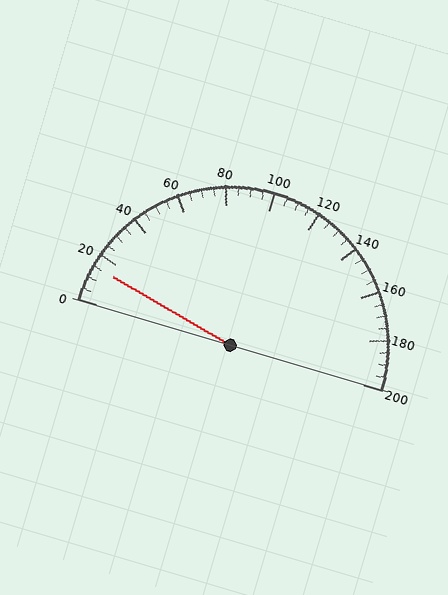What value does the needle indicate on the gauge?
The needle indicates approximately 15.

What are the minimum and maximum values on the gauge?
The gauge ranges from 0 to 200.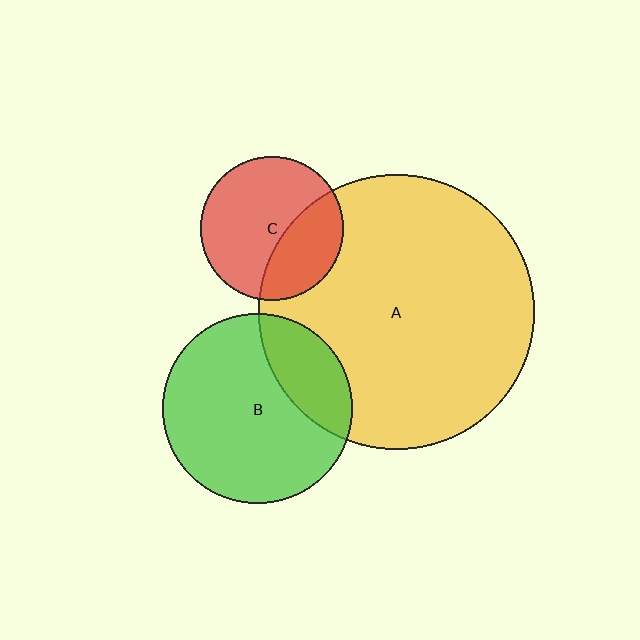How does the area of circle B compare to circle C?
Approximately 1.8 times.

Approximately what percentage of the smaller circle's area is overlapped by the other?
Approximately 25%.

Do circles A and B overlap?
Yes.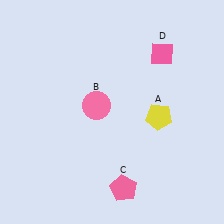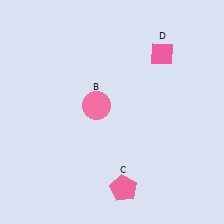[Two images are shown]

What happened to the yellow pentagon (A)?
The yellow pentagon (A) was removed in Image 2. It was in the bottom-right area of Image 1.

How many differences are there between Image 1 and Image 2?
There is 1 difference between the two images.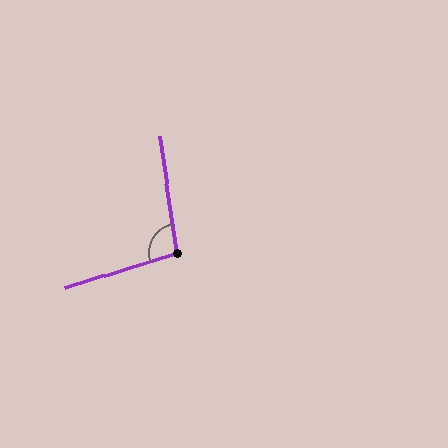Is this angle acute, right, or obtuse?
It is obtuse.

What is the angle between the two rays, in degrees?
Approximately 99 degrees.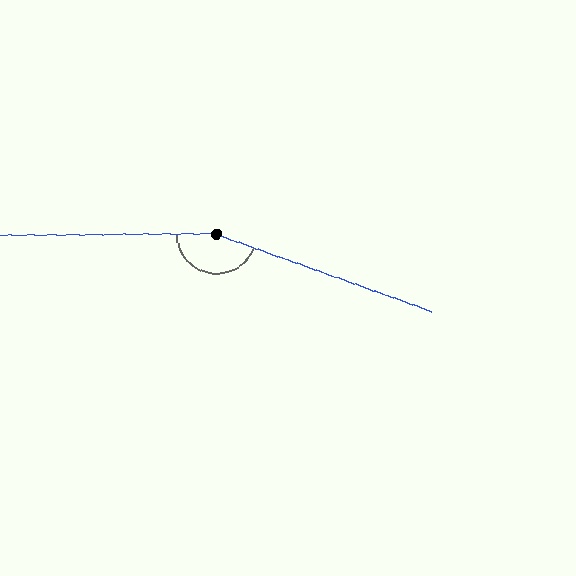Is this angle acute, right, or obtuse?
It is obtuse.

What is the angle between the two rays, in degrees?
Approximately 160 degrees.